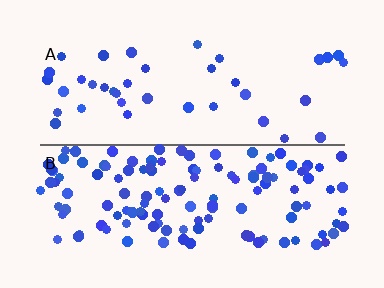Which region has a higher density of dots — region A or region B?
B (the bottom).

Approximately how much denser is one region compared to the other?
Approximately 3.3× — region B over region A.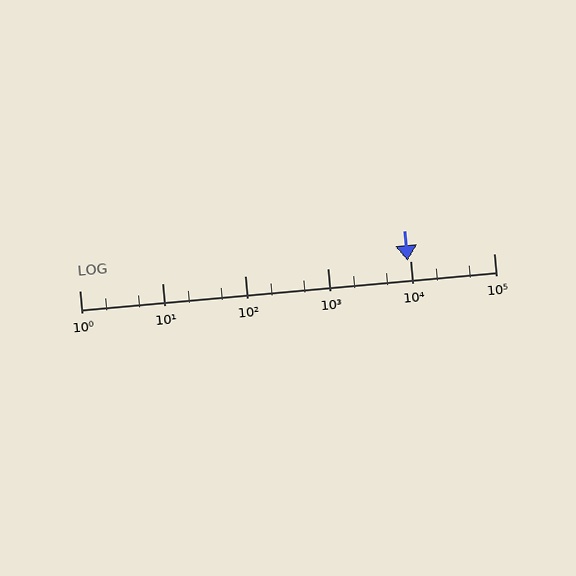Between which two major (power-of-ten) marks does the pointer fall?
The pointer is between 1000 and 10000.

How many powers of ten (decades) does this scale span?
The scale spans 5 decades, from 1 to 100000.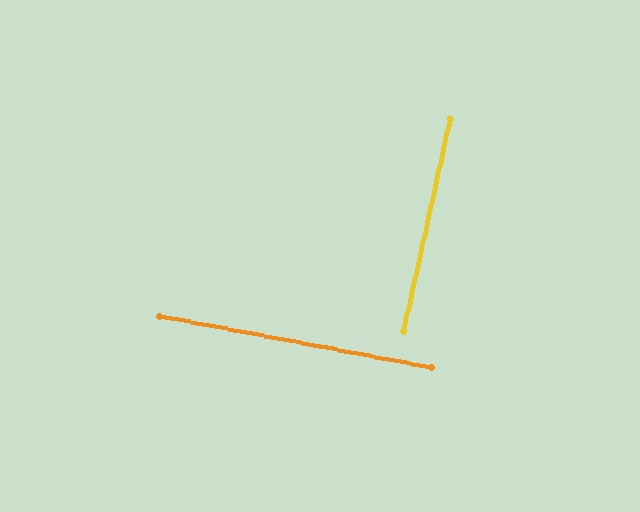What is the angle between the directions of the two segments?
Approximately 88 degrees.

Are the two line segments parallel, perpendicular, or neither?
Perpendicular — they meet at approximately 88°.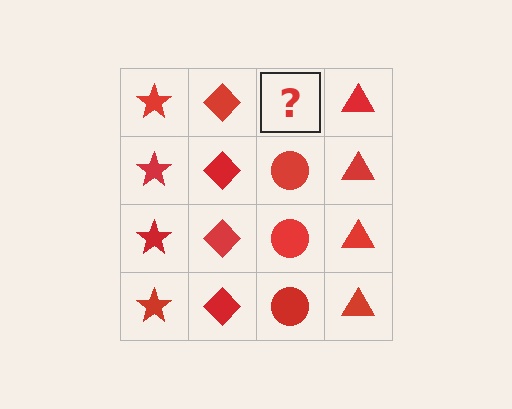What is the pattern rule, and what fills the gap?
The rule is that each column has a consistent shape. The gap should be filled with a red circle.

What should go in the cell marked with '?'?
The missing cell should contain a red circle.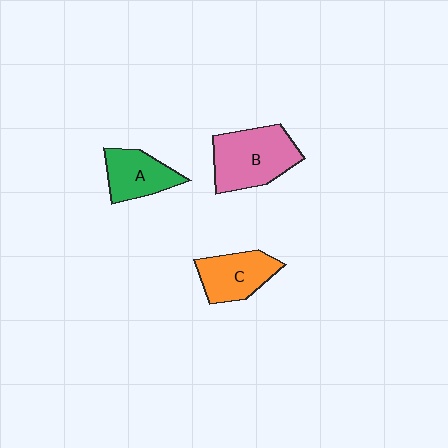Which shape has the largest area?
Shape B (pink).